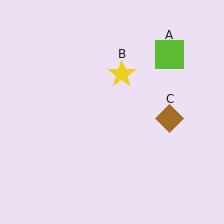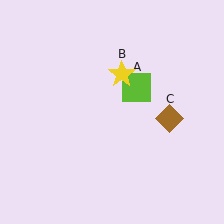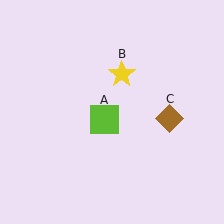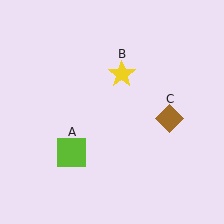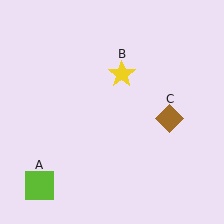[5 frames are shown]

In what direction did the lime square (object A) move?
The lime square (object A) moved down and to the left.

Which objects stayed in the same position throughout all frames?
Yellow star (object B) and brown diamond (object C) remained stationary.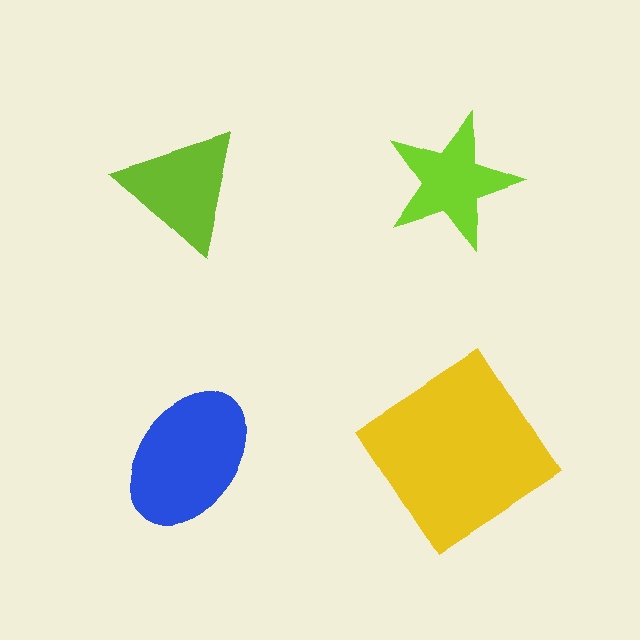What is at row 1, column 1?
A lime triangle.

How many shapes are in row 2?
2 shapes.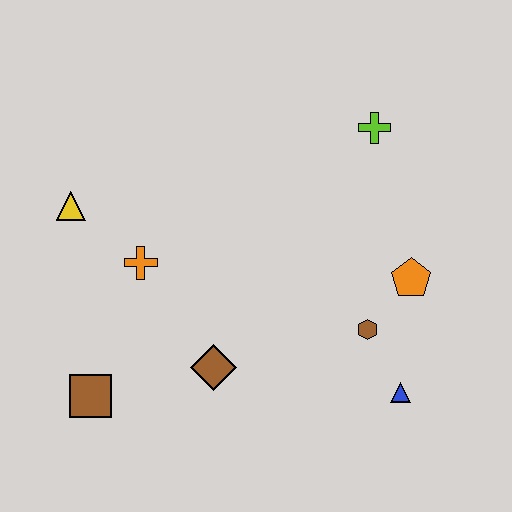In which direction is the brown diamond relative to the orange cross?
The brown diamond is below the orange cross.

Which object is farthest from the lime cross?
The brown square is farthest from the lime cross.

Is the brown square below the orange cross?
Yes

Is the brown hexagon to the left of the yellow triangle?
No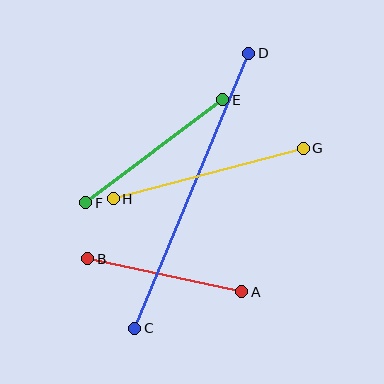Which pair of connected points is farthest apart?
Points C and D are farthest apart.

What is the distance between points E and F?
The distance is approximately 171 pixels.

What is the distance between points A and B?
The distance is approximately 158 pixels.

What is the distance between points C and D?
The distance is approximately 298 pixels.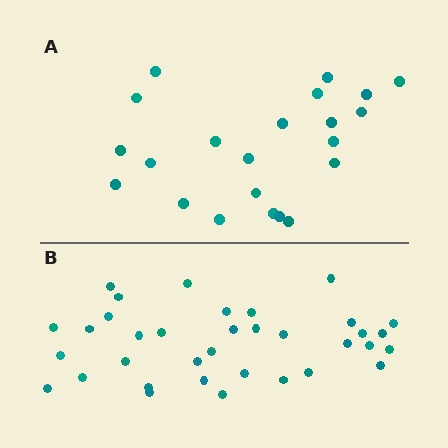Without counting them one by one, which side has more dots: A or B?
Region B (the bottom region) has more dots.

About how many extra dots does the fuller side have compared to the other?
Region B has approximately 15 more dots than region A.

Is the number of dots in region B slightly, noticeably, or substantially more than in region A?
Region B has substantially more. The ratio is roughly 1.6 to 1.